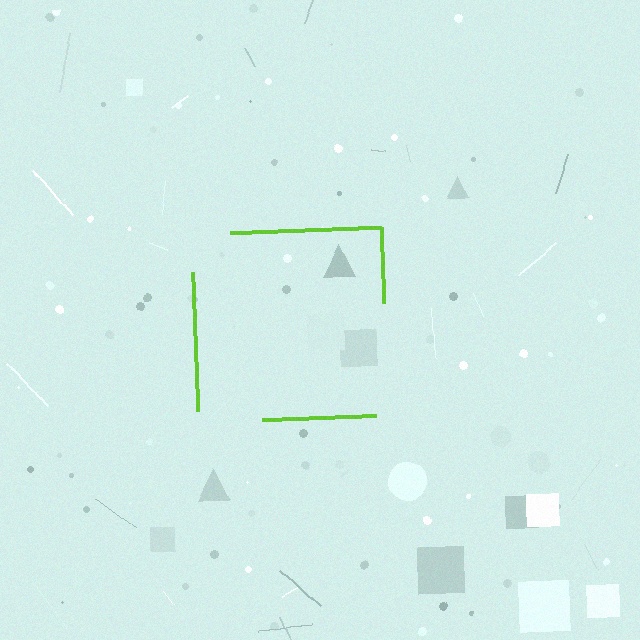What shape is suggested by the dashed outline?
The dashed outline suggests a square.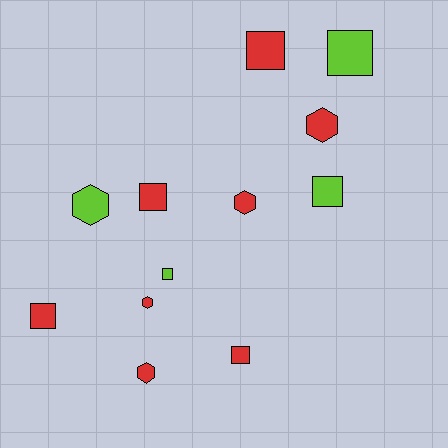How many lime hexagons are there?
There is 1 lime hexagon.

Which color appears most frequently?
Red, with 8 objects.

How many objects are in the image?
There are 12 objects.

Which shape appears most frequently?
Square, with 7 objects.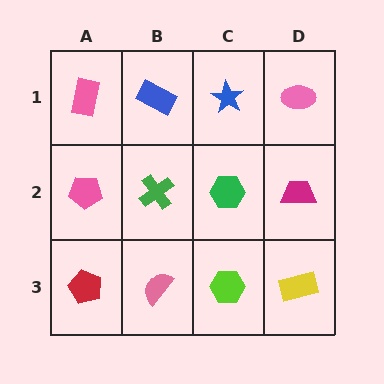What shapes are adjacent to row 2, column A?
A pink rectangle (row 1, column A), a red pentagon (row 3, column A), a green cross (row 2, column B).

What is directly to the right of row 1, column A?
A blue rectangle.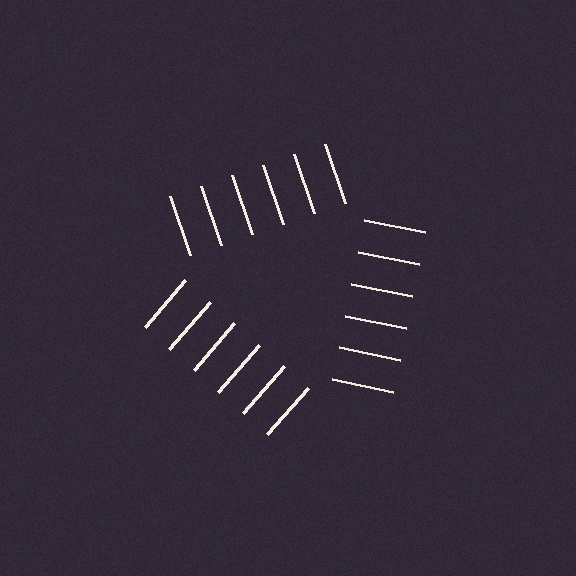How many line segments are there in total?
18 — 6 along each of the 3 edges.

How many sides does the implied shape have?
3 sides — the line-ends trace a triangle.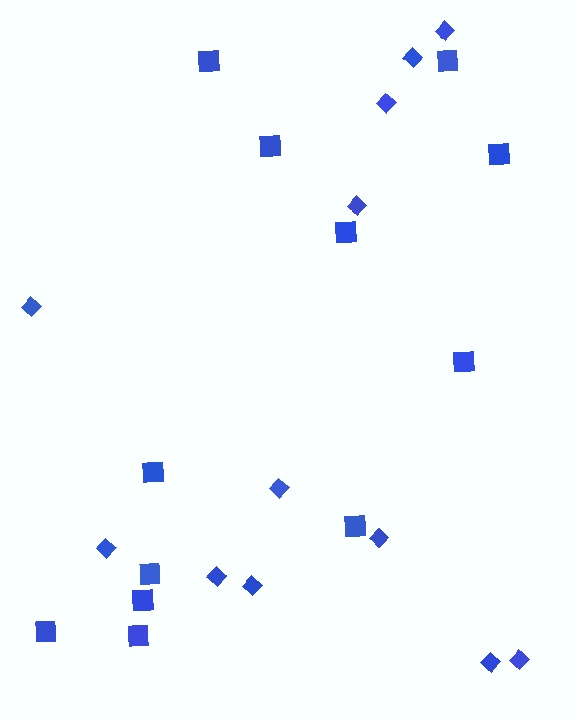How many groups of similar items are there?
There are 2 groups: one group of diamonds (12) and one group of squares (12).